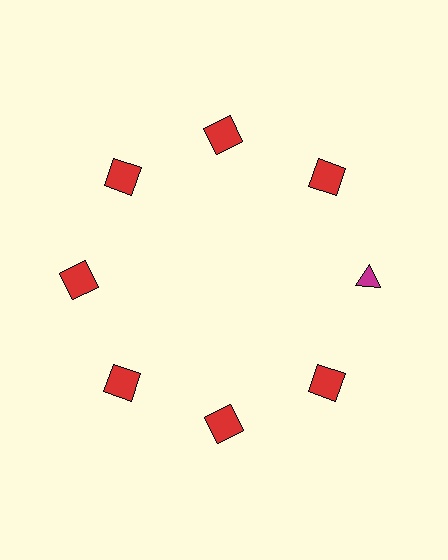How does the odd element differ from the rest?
It differs in both color (magenta instead of red) and shape (triangle instead of square).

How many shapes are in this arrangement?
There are 8 shapes arranged in a ring pattern.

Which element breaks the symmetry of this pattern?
The magenta triangle at roughly the 3 o'clock position breaks the symmetry. All other shapes are red squares.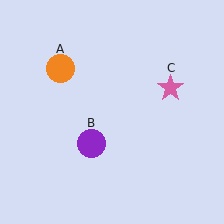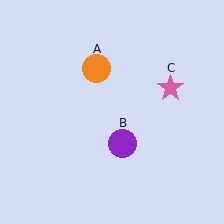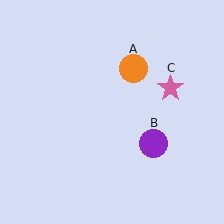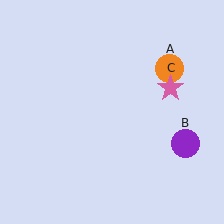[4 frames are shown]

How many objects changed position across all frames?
2 objects changed position: orange circle (object A), purple circle (object B).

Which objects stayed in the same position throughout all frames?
Pink star (object C) remained stationary.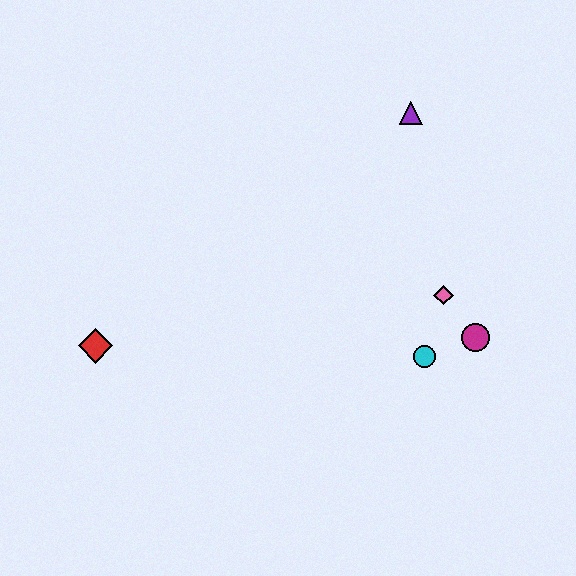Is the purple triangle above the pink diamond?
Yes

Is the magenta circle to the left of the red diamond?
No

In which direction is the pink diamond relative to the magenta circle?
The pink diamond is above the magenta circle.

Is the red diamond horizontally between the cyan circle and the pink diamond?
No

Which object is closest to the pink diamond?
The magenta circle is closest to the pink diamond.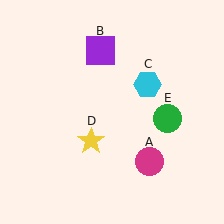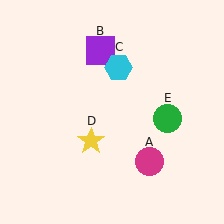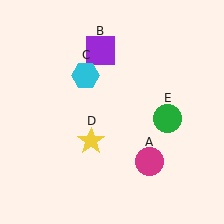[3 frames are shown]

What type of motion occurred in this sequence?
The cyan hexagon (object C) rotated counterclockwise around the center of the scene.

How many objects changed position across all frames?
1 object changed position: cyan hexagon (object C).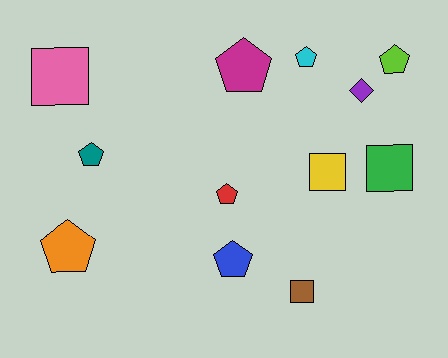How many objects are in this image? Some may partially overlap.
There are 12 objects.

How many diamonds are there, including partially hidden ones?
There is 1 diamond.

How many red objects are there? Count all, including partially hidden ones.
There is 1 red object.